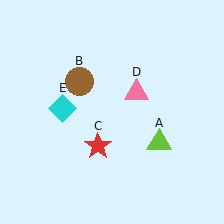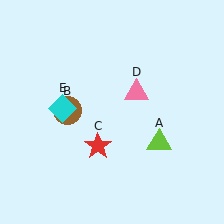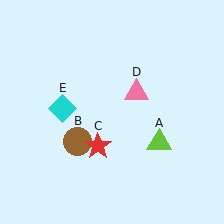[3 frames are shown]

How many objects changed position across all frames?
1 object changed position: brown circle (object B).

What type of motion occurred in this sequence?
The brown circle (object B) rotated counterclockwise around the center of the scene.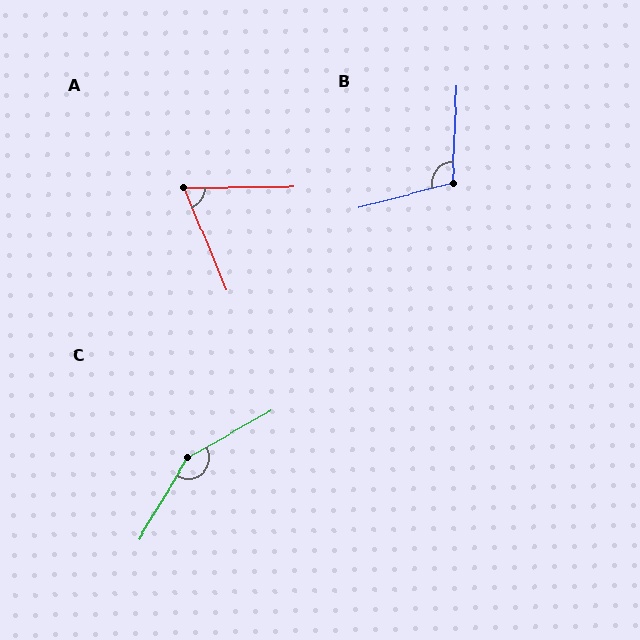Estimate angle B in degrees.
Approximately 107 degrees.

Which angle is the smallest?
A, at approximately 68 degrees.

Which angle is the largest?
C, at approximately 151 degrees.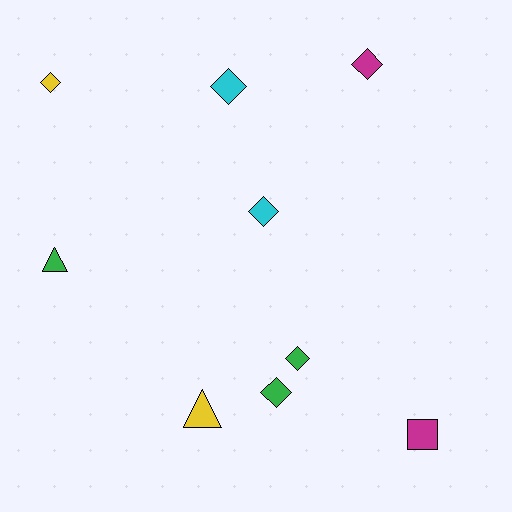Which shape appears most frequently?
Diamond, with 6 objects.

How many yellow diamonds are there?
There is 1 yellow diamond.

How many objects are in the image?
There are 9 objects.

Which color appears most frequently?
Green, with 3 objects.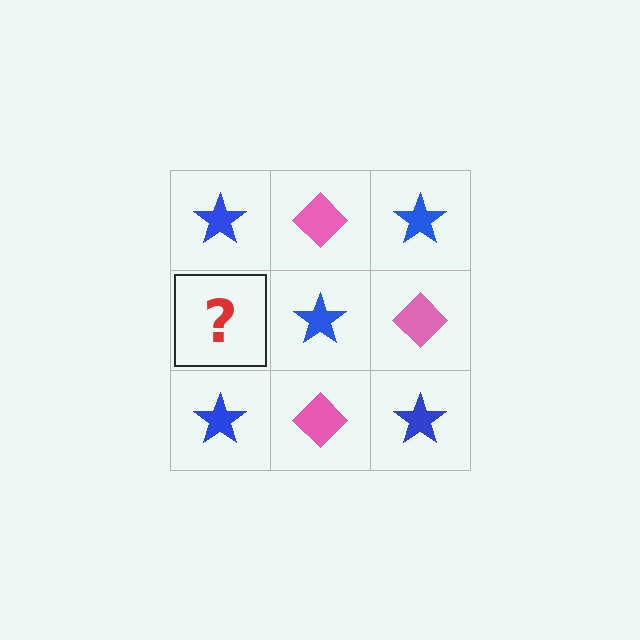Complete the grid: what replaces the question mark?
The question mark should be replaced with a pink diamond.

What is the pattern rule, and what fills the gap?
The rule is that it alternates blue star and pink diamond in a checkerboard pattern. The gap should be filled with a pink diamond.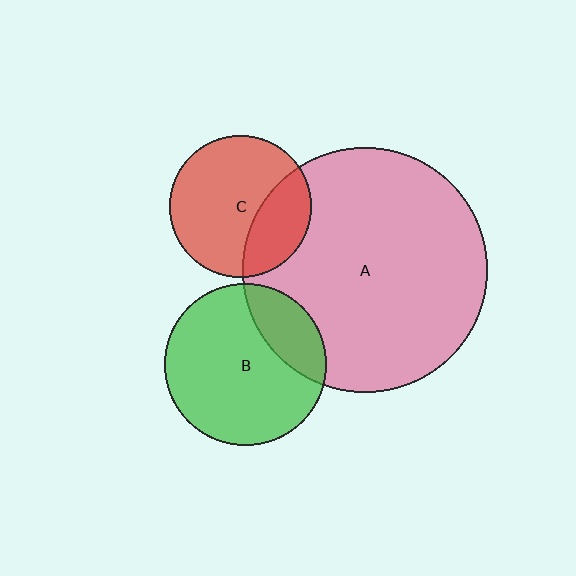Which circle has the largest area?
Circle A (pink).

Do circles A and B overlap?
Yes.